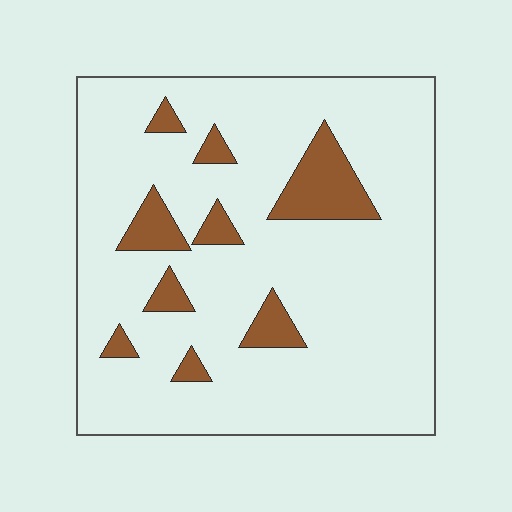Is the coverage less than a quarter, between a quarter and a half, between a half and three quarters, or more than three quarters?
Less than a quarter.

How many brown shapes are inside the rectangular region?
9.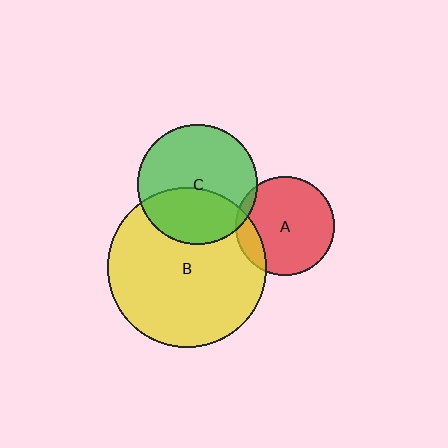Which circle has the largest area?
Circle B (yellow).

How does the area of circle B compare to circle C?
Approximately 1.8 times.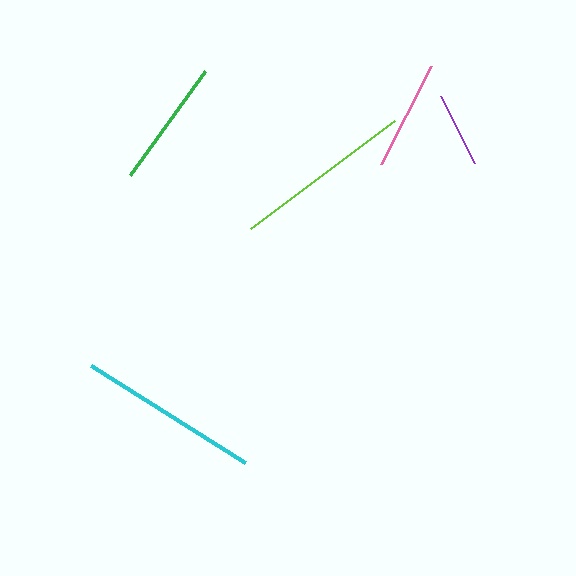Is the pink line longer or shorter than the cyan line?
The cyan line is longer than the pink line.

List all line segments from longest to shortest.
From longest to shortest: cyan, lime, green, pink, purple.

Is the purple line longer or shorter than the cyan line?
The cyan line is longer than the purple line.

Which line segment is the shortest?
The purple line is the shortest at approximately 75 pixels.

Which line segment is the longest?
The cyan line is the longest at approximately 182 pixels.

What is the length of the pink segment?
The pink segment is approximately 109 pixels long.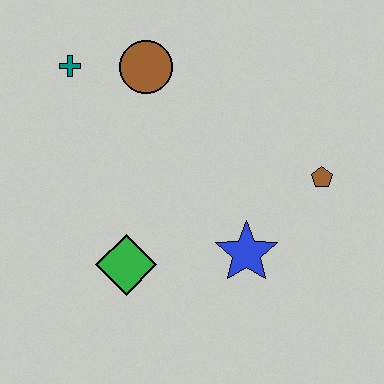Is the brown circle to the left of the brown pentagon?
Yes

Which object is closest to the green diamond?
The blue star is closest to the green diamond.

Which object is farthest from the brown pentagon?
The teal cross is farthest from the brown pentagon.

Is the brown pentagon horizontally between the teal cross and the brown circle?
No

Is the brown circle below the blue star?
No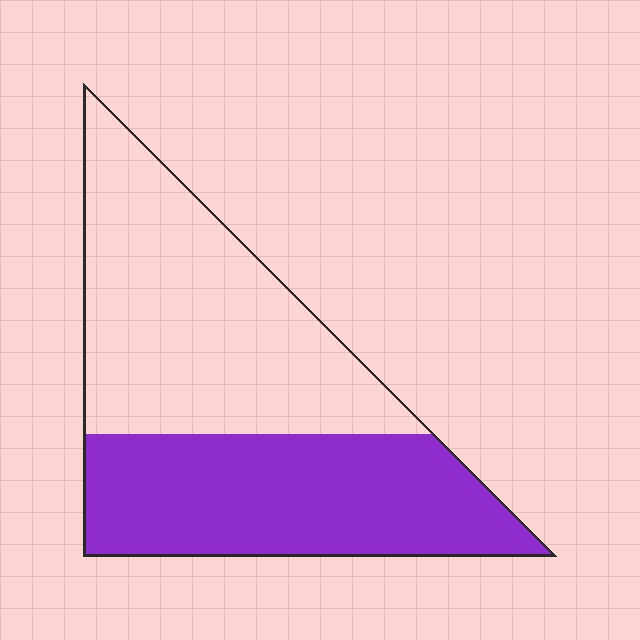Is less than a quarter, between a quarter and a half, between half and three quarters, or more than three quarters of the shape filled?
Between a quarter and a half.